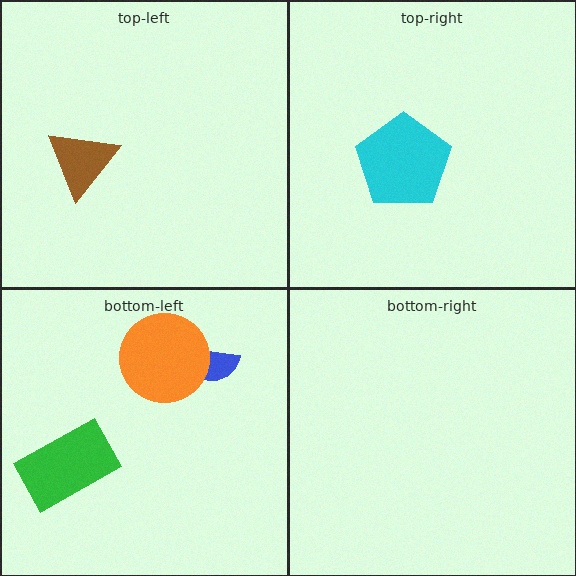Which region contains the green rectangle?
The bottom-left region.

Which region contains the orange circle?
The bottom-left region.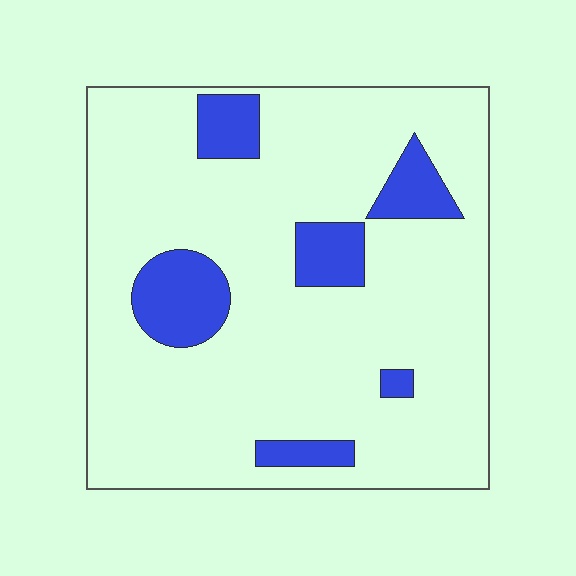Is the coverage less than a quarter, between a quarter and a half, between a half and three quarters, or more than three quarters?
Less than a quarter.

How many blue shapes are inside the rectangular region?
6.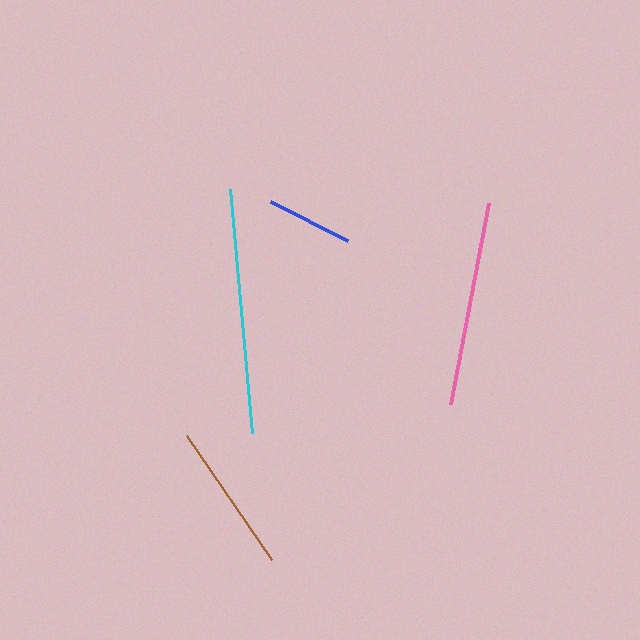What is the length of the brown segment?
The brown segment is approximately 150 pixels long.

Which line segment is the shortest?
The blue line is the shortest at approximately 87 pixels.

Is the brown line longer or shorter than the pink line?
The pink line is longer than the brown line.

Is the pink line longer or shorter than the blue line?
The pink line is longer than the blue line.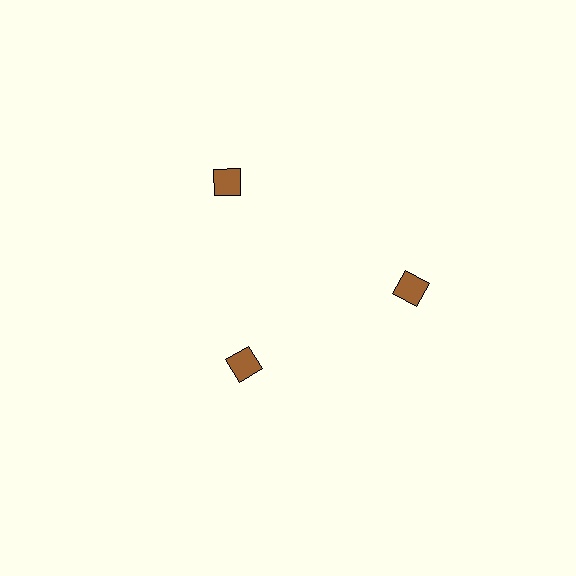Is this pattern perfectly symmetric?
No. The 3 brown squares are arranged in a ring, but one element near the 7 o'clock position is pulled inward toward the center, breaking the 3-fold rotational symmetry.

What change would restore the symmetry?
The symmetry would be restored by moving it outward, back onto the ring so that all 3 squares sit at equal angles and equal distance from the center.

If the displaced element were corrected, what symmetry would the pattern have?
It would have 3-fold rotational symmetry — the pattern would map onto itself every 120 degrees.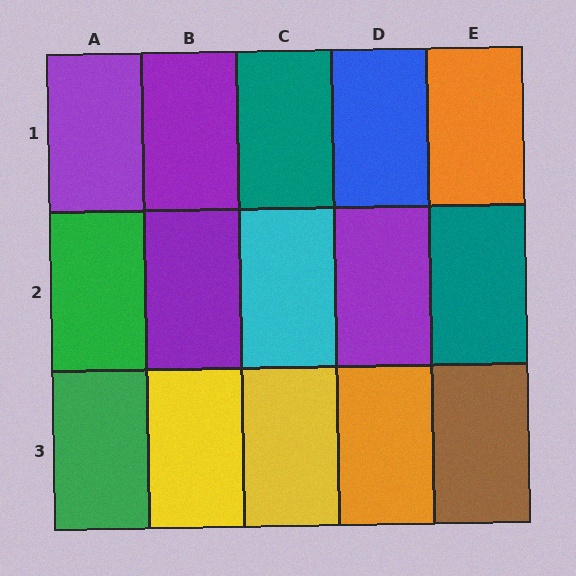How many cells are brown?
1 cell is brown.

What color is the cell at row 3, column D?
Orange.